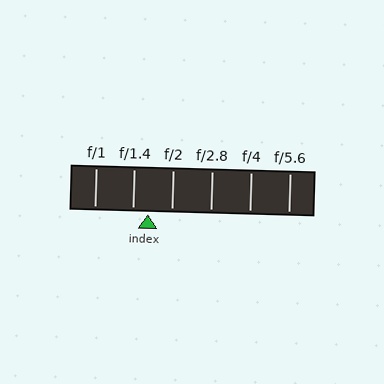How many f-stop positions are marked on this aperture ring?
There are 6 f-stop positions marked.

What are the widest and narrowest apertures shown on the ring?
The widest aperture shown is f/1 and the narrowest is f/5.6.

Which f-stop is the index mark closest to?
The index mark is closest to f/1.4.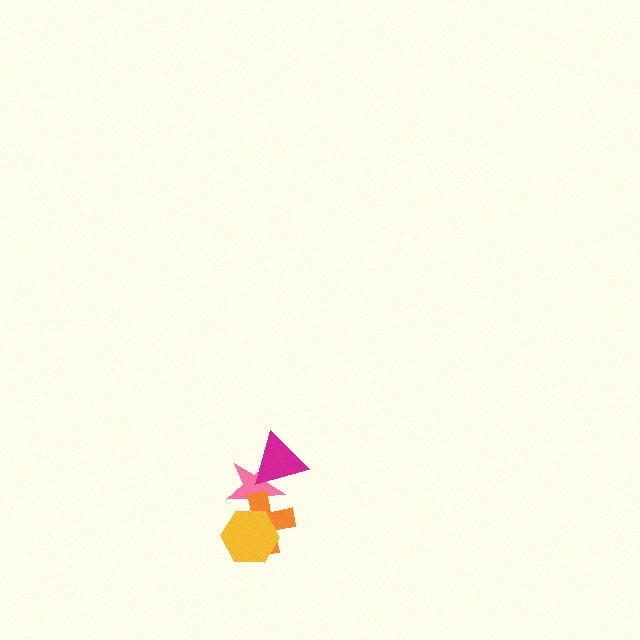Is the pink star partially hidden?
Yes, it is partially covered by another shape.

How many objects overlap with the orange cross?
2 objects overlap with the orange cross.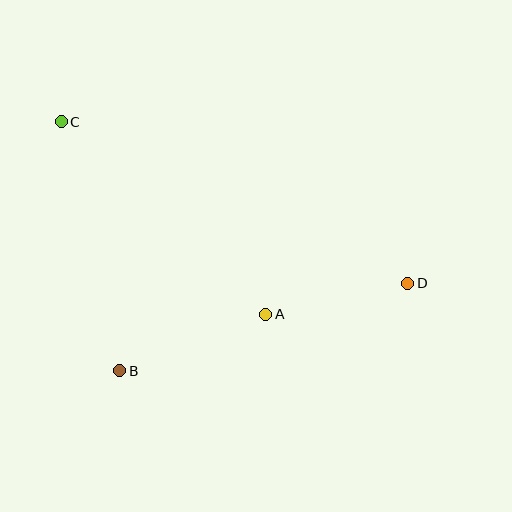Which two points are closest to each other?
Points A and D are closest to each other.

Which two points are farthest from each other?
Points C and D are farthest from each other.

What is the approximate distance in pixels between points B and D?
The distance between B and D is approximately 301 pixels.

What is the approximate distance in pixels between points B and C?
The distance between B and C is approximately 256 pixels.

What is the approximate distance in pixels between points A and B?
The distance between A and B is approximately 157 pixels.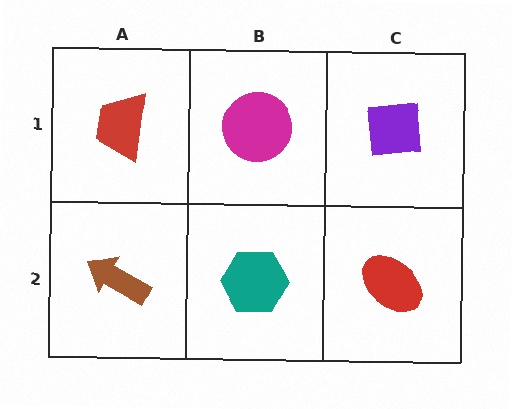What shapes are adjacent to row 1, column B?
A teal hexagon (row 2, column B), a red trapezoid (row 1, column A), a purple square (row 1, column C).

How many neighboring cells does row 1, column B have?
3.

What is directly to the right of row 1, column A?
A magenta circle.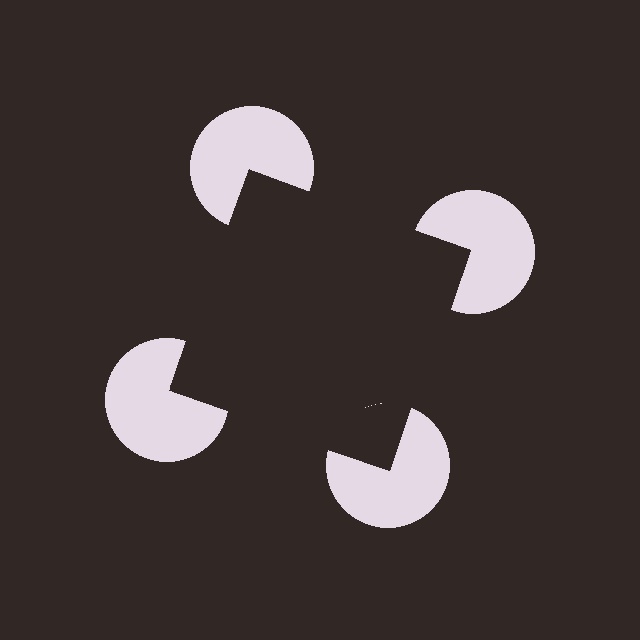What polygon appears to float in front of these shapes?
An illusory square — its edges are inferred from the aligned wedge cuts in the pac-man discs, not physically drawn.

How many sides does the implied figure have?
4 sides.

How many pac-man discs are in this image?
There are 4 — one at each vertex of the illusory square.